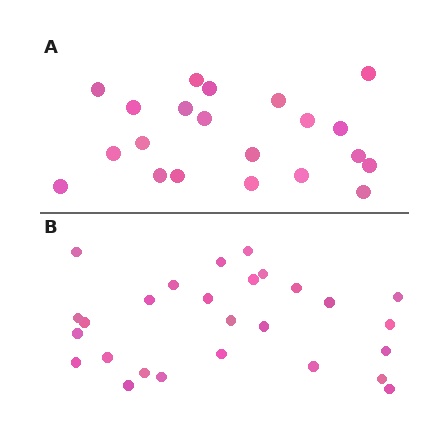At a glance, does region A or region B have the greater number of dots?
Region B (the bottom region) has more dots.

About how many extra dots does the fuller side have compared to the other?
Region B has about 6 more dots than region A.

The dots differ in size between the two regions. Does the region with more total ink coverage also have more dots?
No. Region A has more total ink coverage because its dots are larger, but region B actually contains more individual dots. Total area can be misleading — the number of items is what matters here.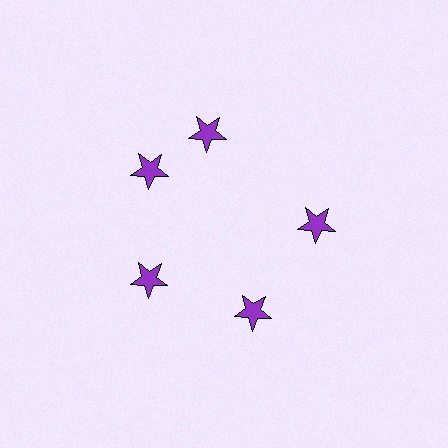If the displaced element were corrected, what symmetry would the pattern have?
It would have 5-fold rotational symmetry — the pattern would map onto itself every 72 degrees.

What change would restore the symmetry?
The symmetry would be restored by rotating it back into even spacing with its neighbors so that all 5 stars sit at equal angles and equal distance from the center.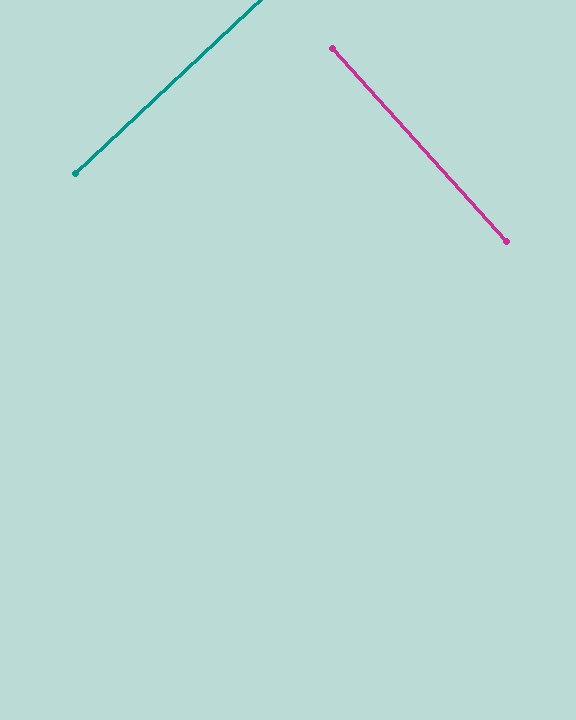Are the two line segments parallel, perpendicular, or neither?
Perpendicular — they meet at approximately 89°.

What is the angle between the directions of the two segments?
Approximately 89 degrees.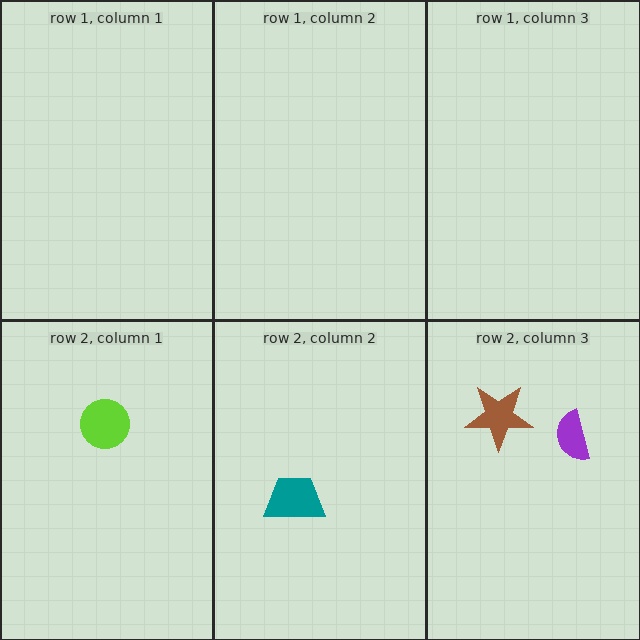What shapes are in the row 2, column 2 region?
The teal trapezoid.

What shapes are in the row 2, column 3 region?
The purple semicircle, the brown star.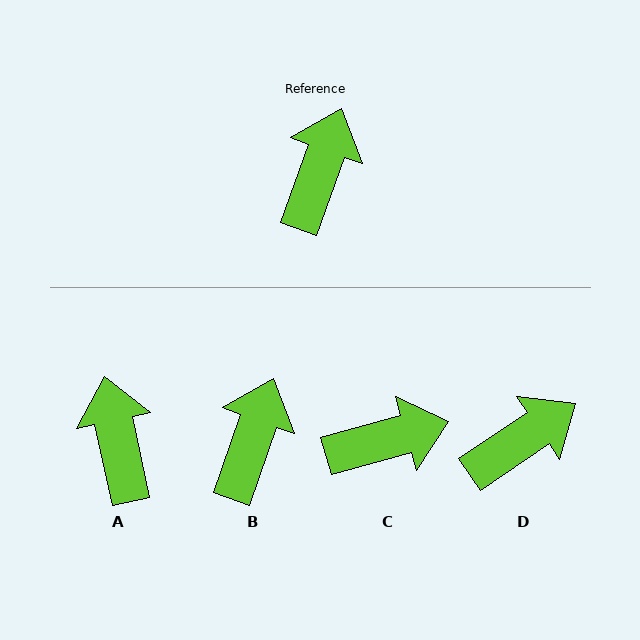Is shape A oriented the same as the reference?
No, it is off by about 31 degrees.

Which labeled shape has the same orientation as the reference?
B.